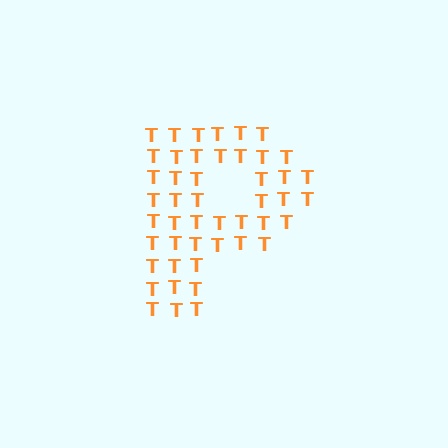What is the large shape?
The large shape is the letter P.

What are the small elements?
The small elements are letter T's.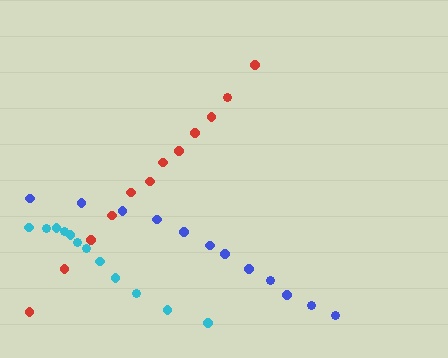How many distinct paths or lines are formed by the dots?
There are 3 distinct paths.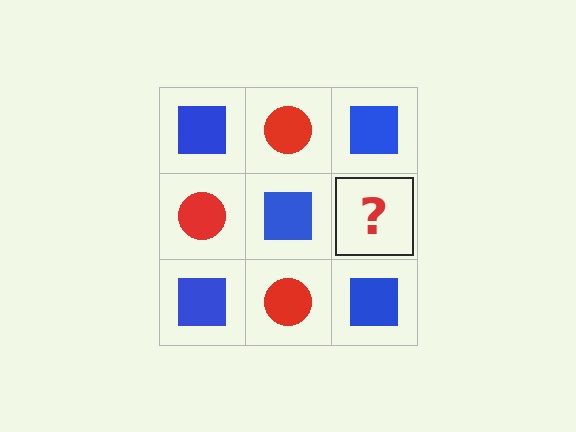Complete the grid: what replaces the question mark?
The question mark should be replaced with a red circle.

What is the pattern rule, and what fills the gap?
The rule is that it alternates blue square and red circle in a checkerboard pattern. The gap should be filled with a red circle.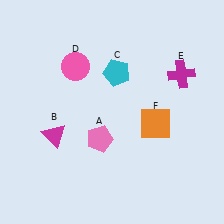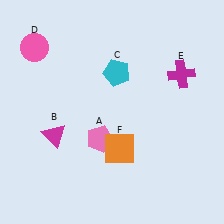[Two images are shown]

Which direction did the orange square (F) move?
The orange square (F) moved left.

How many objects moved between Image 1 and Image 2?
2 objects moved between the two images.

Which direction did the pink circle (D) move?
The pink circle (D) moved left.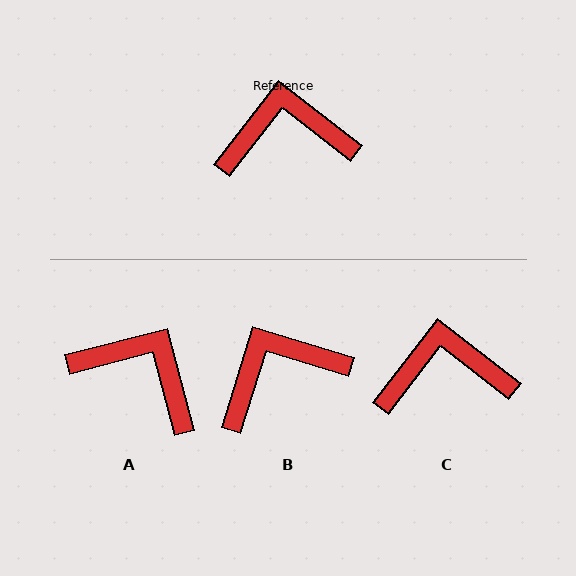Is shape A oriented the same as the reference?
No, it is off by about 38 degrees.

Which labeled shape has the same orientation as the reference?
C.